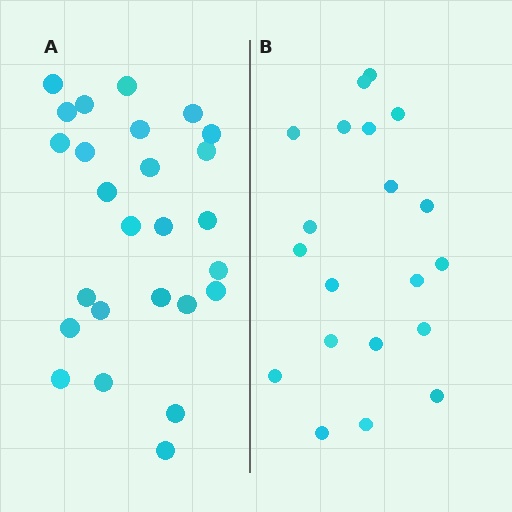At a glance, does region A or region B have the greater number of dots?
Region A (the left region) has more dots.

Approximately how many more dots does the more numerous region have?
Region A has about 6 more dots than region B.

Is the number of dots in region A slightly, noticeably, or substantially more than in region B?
Region A has noticeably more, but not dramatically so. The ratio is roughly 1.3 to 1.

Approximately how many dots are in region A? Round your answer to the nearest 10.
About 30 dots. (The exact count is 26, which rounds to 30.)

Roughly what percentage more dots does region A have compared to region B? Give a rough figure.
About 30% more.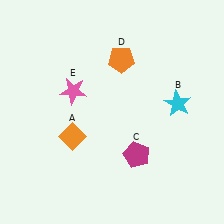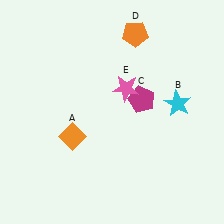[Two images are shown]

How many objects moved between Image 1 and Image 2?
3 objects moved between the two images.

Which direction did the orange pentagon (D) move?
The orange pentagon (D) moved up.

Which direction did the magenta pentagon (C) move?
The magenta pentagon (C) moved up.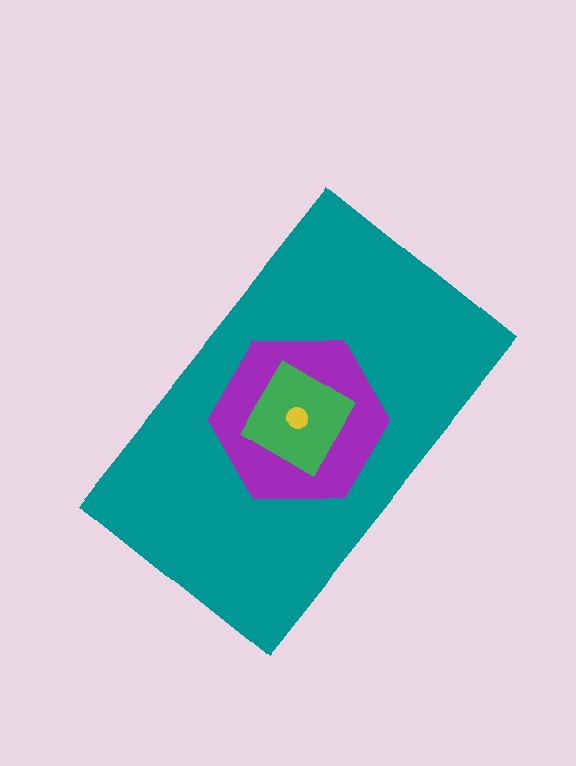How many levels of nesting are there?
4.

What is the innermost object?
The yellow circle.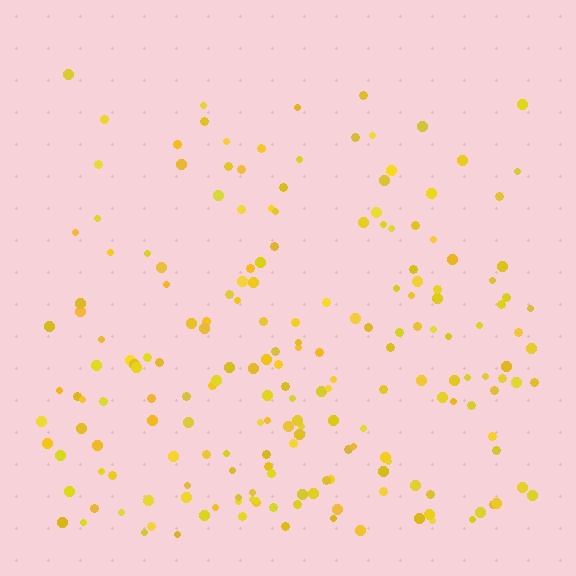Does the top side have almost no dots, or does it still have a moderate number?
Still a moderate number, just noticeably fewer than the bottom.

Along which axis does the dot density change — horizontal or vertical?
Vertical.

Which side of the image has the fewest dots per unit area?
The top.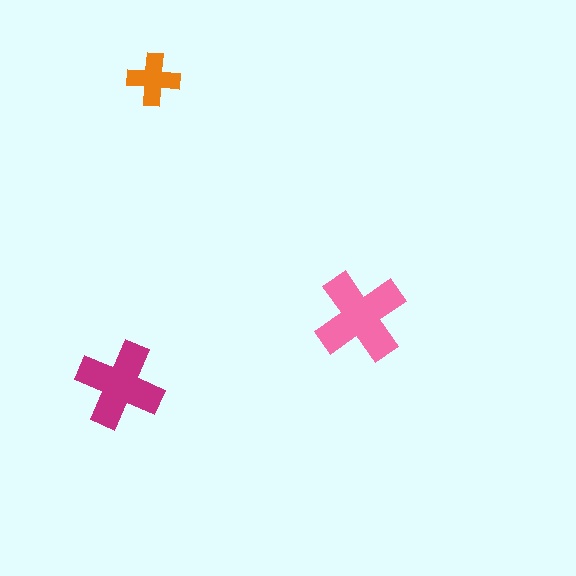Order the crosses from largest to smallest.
the pink one, the magenta one, the orange one.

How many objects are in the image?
There are 3 objects in the image.